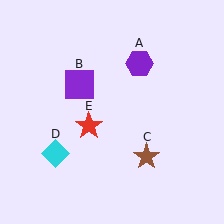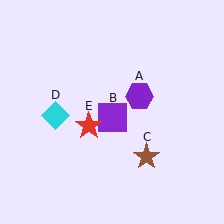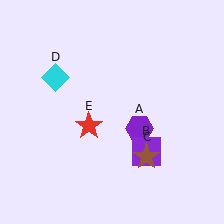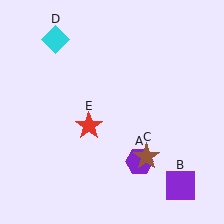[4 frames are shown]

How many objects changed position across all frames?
3 objects changed position: purple hexagon (object A), purple square (object B), cyan diamond (object D).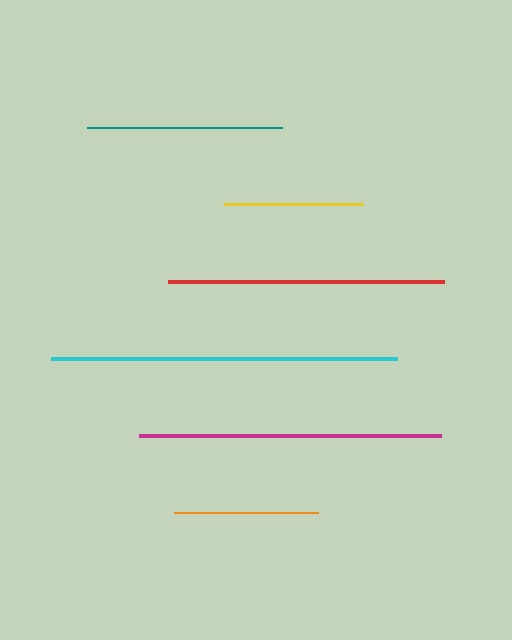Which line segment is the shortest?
The yellow line is the shortest at approximately 138 pixels.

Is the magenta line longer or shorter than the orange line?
The magenta line is longer than the orange line.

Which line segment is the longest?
The cyan line is the longest at approximately 346 pixels.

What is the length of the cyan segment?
The cyan segment is approximately 346 pixels long.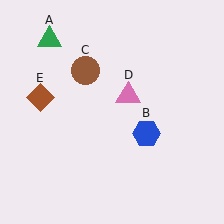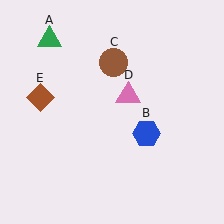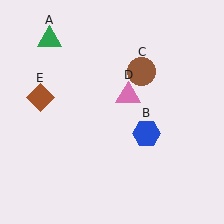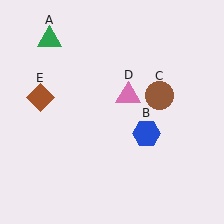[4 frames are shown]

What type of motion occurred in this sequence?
The brown circle (object C) rotated clockwise around the center of the scene.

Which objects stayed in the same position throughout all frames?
Green triangle (object A) and blue hexagon (object B) and pink triangle (object D) and brown diamond (object E) remained stationary.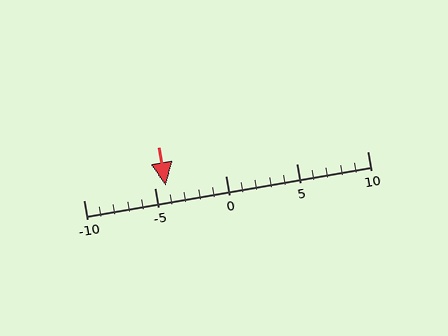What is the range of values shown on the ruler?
The ruler shows values from -10 to 10.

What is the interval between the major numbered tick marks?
The major tick marks are spaced 5 units apart.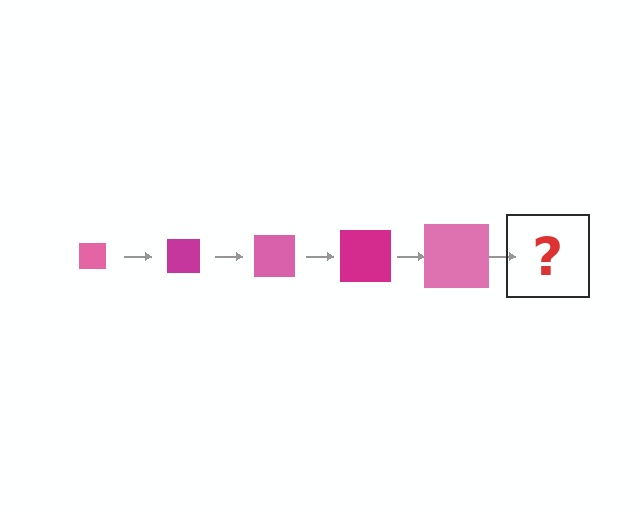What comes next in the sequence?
The next element should be a magenta square, larger than the previous one.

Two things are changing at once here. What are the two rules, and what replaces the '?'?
The two rules are that the square grows larger each step and the color cycles through pink and magenta. The '?' should be a magenta square, larger than the previous one.